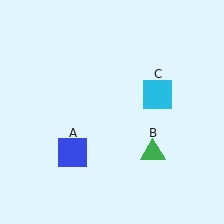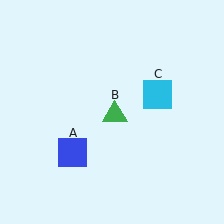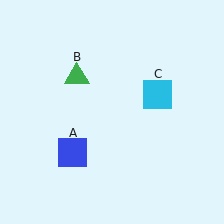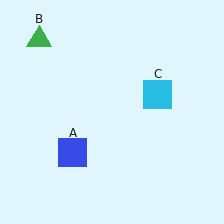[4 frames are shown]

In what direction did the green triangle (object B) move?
The green triangle (object B) moved up and to the left.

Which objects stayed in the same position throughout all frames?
Blue square (object A) and cyan square (object C) remained stationary.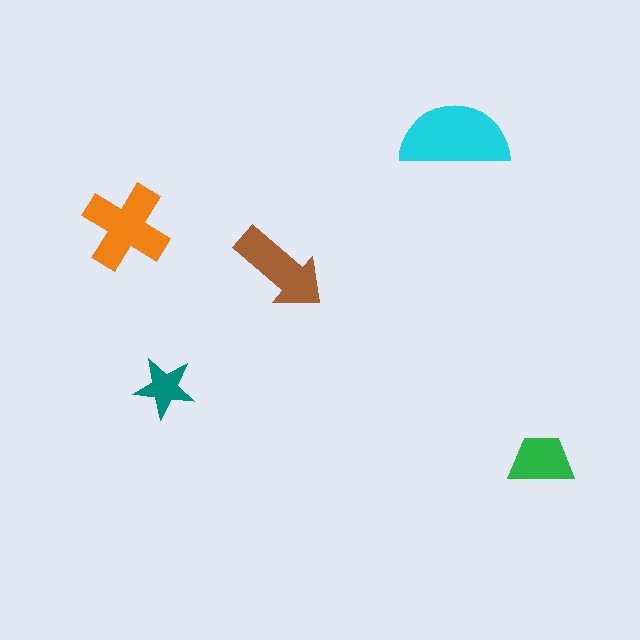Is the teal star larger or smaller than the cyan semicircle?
Smaller.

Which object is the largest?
The cyan semicircle.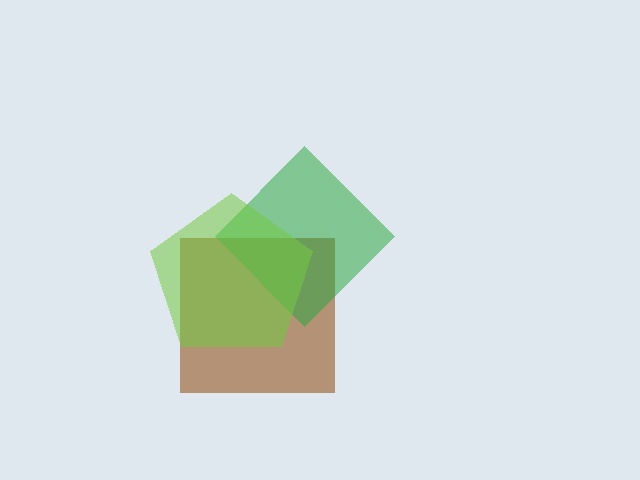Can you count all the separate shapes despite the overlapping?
Yes, there are 3 separate shapes.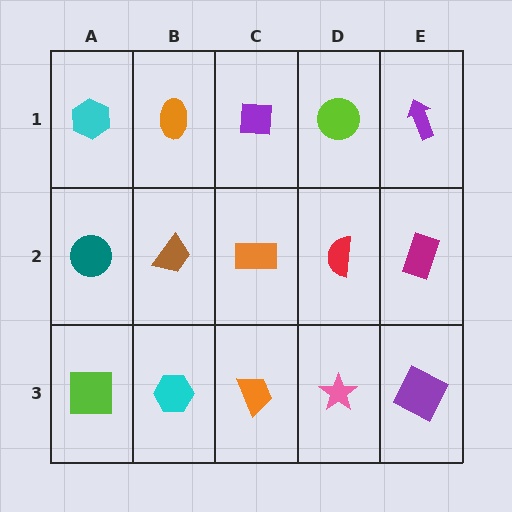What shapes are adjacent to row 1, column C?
An orange rectangle (row 2, column C), an orange ellipse (row 1, column B), a lime circle (row 1, column D).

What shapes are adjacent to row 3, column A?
A teal circle (row 2, column A), a cyan hexagon (row 3, column B).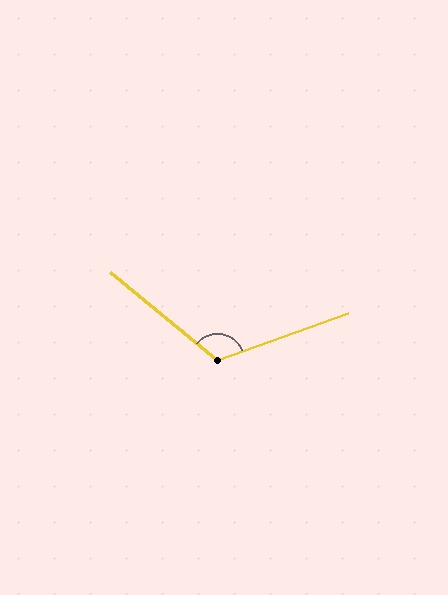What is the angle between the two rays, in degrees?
Approximately 121 degrees.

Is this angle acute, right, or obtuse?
It is obtuse.